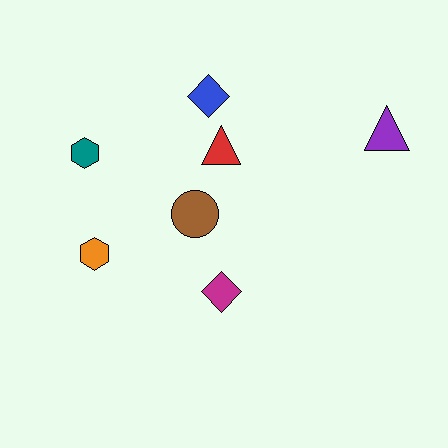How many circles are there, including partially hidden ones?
There is 1 circle.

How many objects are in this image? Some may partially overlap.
There are 7 objects.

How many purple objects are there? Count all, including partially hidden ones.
There is 1 purple object.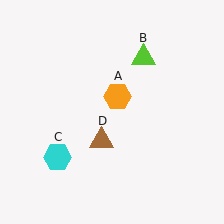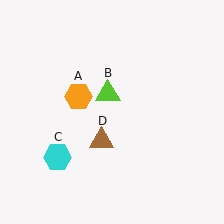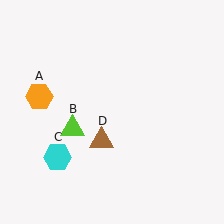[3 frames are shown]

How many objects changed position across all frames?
2 objects changed position: orange hexagon (object A), lime triangle (object B).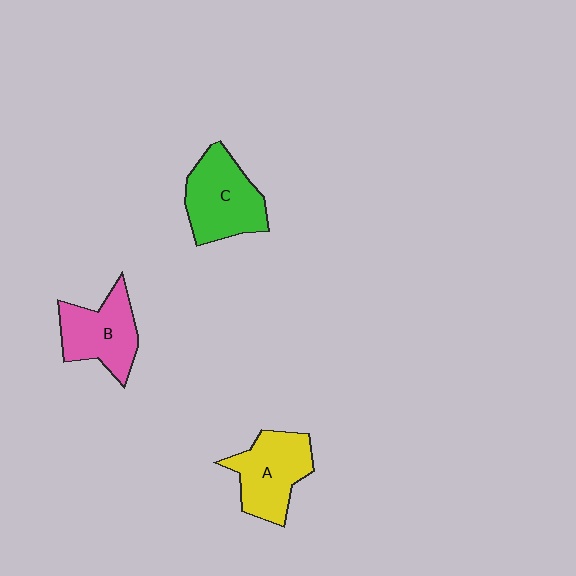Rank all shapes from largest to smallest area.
From largest to smallest: C (green), A (yellow), B (pink).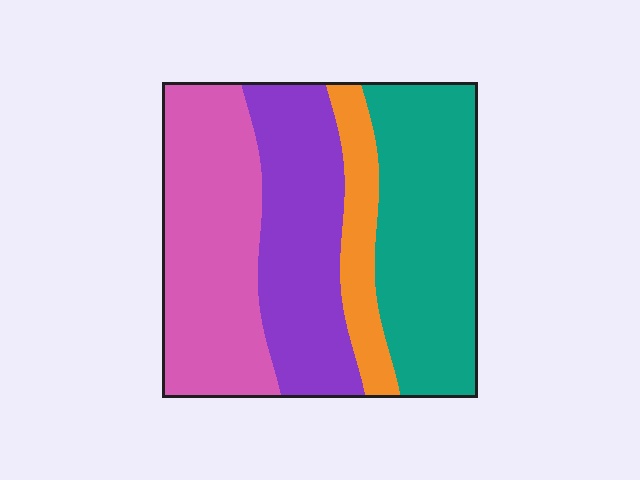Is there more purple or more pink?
Pink.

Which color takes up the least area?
Orange, at roughly 10%.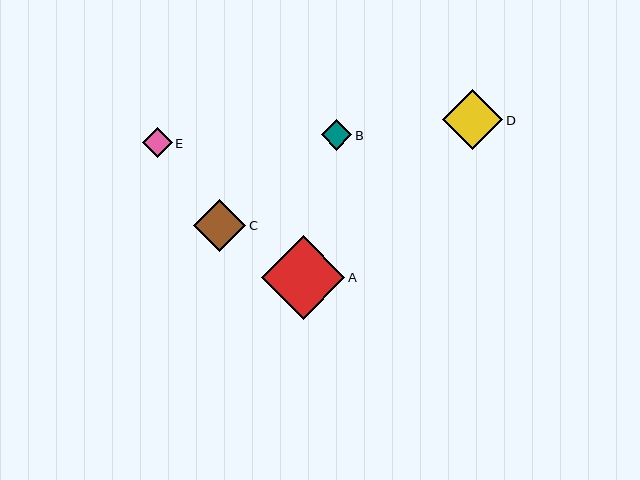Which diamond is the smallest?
Diamond E is the smallest with a size of approximately 30 pixels.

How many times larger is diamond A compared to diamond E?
Diamond A is approximately 2.8 times the size of diamond E.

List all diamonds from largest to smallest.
From largest to smallest: A, D, C, B, E.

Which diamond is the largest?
Diamond A is the largest with a size of approximately 83 pixels.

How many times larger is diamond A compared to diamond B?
Diamond A is approximately 2.8 times the size of diamond B.